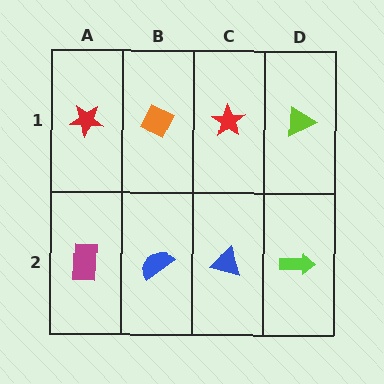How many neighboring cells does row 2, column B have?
3.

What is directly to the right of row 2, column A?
A blue semicircle.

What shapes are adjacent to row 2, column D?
A lime triangle (row 1, column D), a blue triangle (row 2, column C).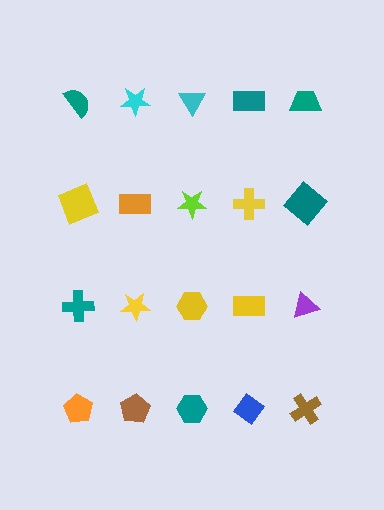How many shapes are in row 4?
5 shapes.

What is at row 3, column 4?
A yellow rectangle.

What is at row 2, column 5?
A teal diamond.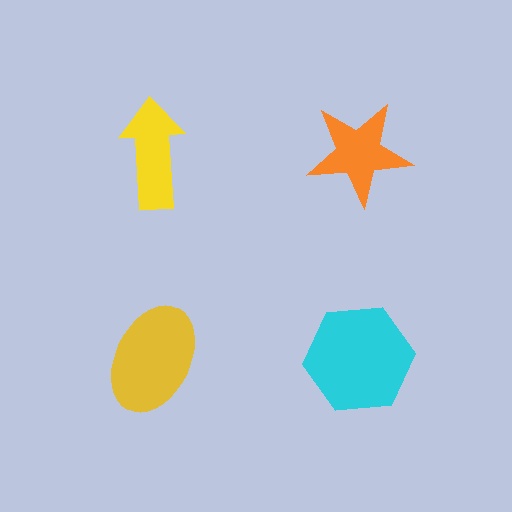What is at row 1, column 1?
A yellow arrow.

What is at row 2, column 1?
A yellow ellipse.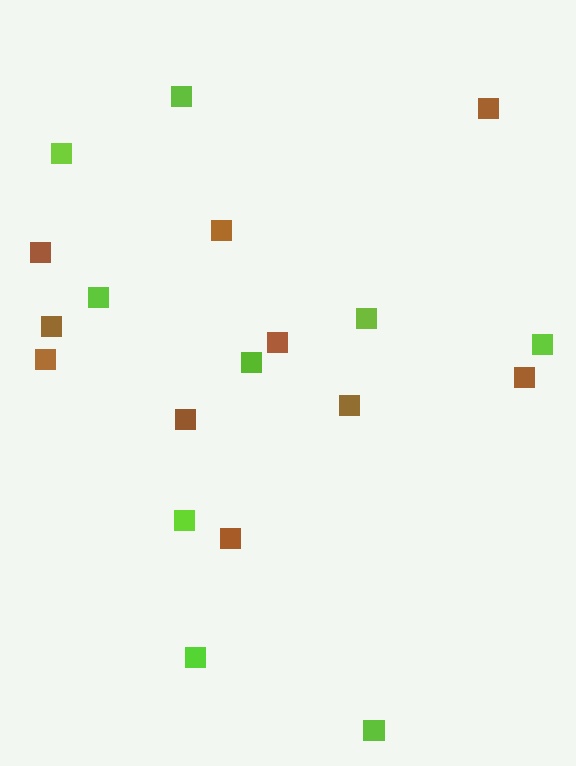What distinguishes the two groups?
There are 2 groups: one group of lime squares (9) and one group of brown squares (10).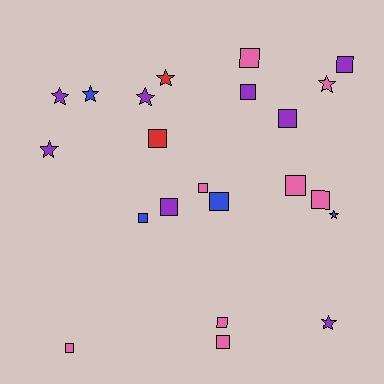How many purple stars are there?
There are 4 purple stars.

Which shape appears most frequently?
Square, with 14 objects.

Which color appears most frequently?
Pink, with 8 objects.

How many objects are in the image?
There are 22 objects.